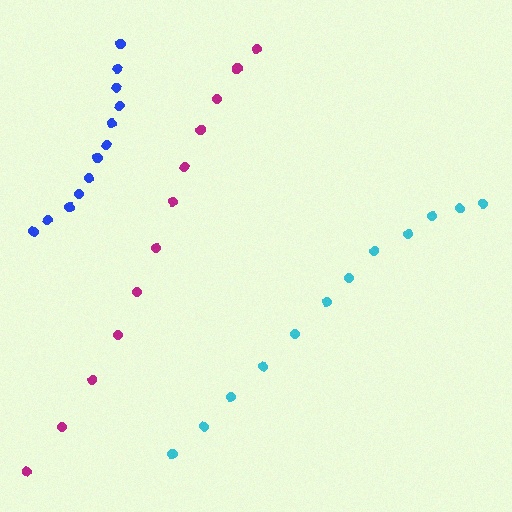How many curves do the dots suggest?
There are 3 distinct paths.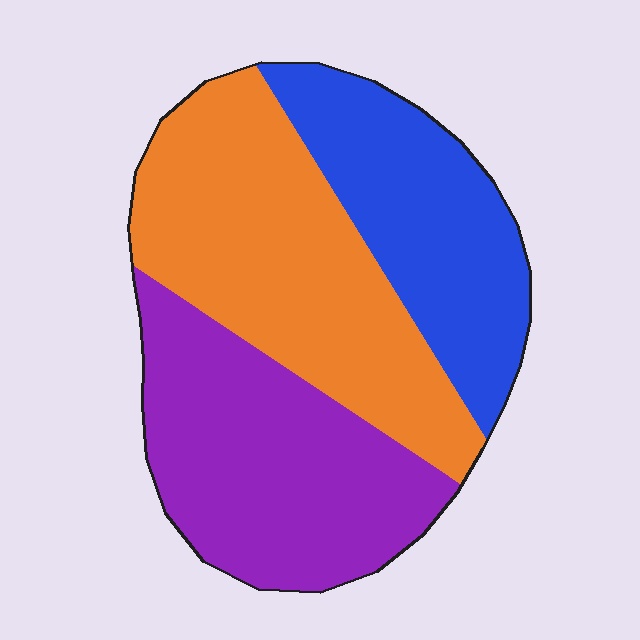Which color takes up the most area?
Orange, at roughly 40%.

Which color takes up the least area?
Blue, at roughly 25%.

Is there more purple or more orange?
Orange.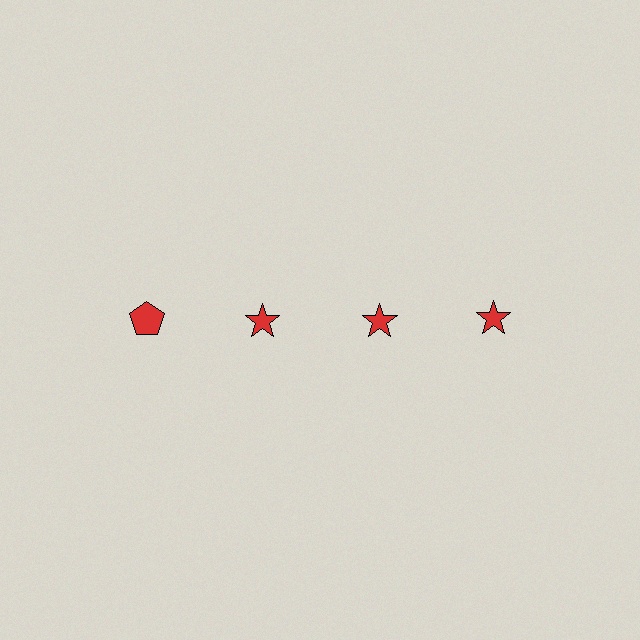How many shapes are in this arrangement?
There are 4 shapes arranged in a grid pattern.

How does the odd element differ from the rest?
It has a different shape: pentagon instead of star.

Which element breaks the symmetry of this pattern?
The red pentagon in the top row, leftmost column breaks the symmetry. All other shapes are red stars.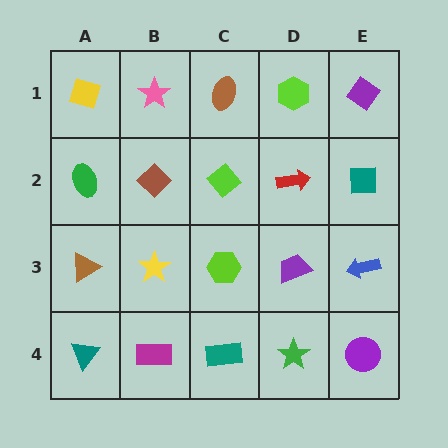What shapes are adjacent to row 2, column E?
A purple diamond (row 1, column E), a blue arrow (row 3, column E), a red arrow (row 2, column D).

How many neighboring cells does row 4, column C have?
3.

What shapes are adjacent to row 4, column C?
A lime hexagon (row 3, column C), a magenta rectangle (row 4, column B), a green star (row 4, column D).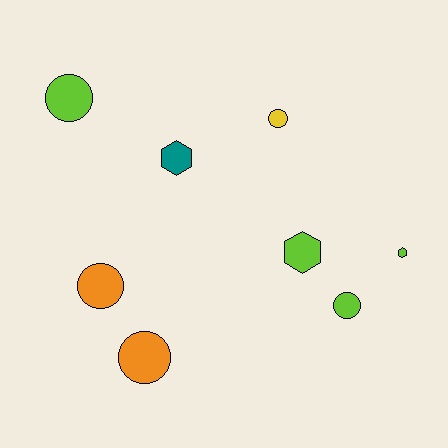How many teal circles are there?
There are no teal circles.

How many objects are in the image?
There are 8 objects.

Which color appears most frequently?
Lime, with 4 objects.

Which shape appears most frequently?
Circle, with 5 objects.